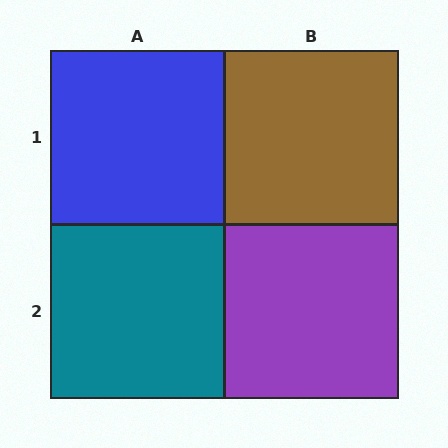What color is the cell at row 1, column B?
Brown.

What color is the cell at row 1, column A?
Blue.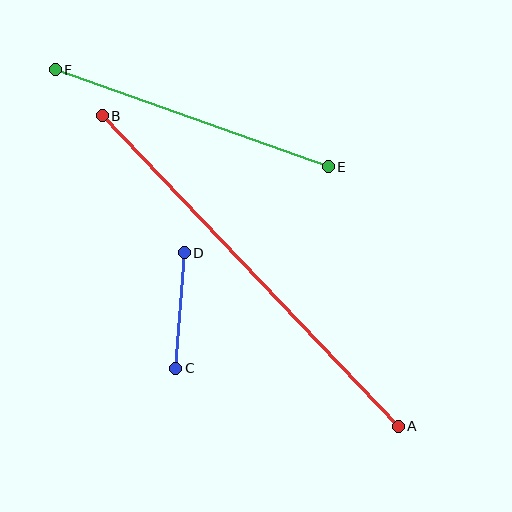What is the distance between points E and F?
The distance is approximately 290 pixels.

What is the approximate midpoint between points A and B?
The midpoint is at approximately (250, 271) pixels.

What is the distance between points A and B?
The distance is approximately 429 pixels.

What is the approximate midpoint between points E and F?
The midpoint is at approximately (192, 118) pixels.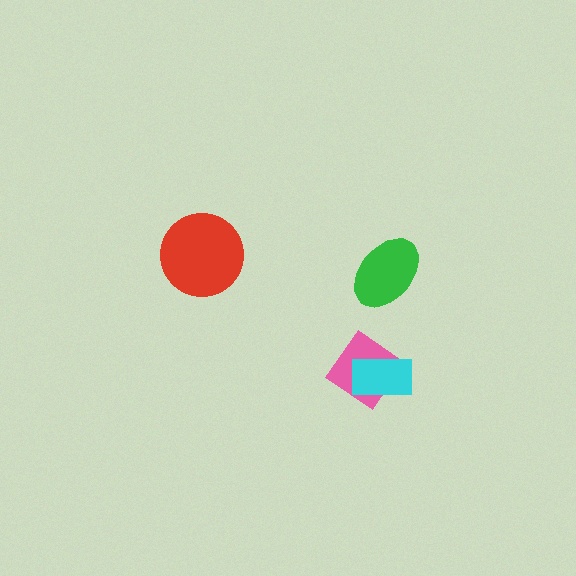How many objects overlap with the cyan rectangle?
1 object overlaps with the cyan rectangle.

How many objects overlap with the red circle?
0 objects overlap with the red circle.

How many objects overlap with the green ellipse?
0 objects overlap with the green ellipse.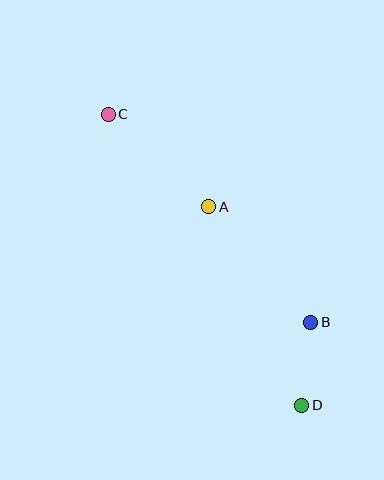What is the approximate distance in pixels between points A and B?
The distance between A and B is approximately 154 pixels.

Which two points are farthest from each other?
Points C and D are farthest from each other.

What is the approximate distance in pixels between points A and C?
The distance between A and C is approximately 136 pixels.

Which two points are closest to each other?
Points B and D are closest to each other.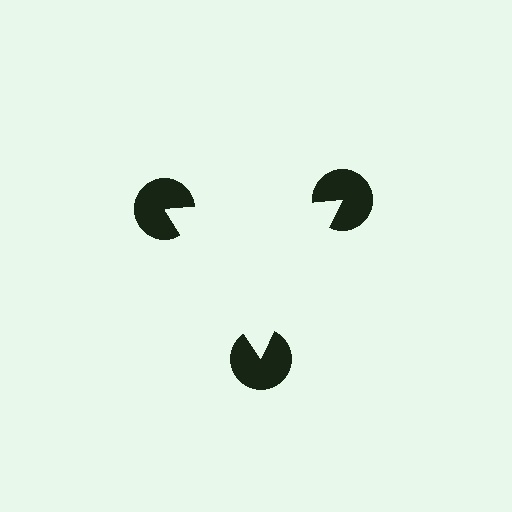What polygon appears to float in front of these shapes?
An illusory triangle — its edges are inferred from the aligned wedge cuts in the pac-man discs, not physically drawn.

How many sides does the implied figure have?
3 sides.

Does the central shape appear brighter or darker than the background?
It typically appears slightly brighter than the background, even though no actual brightness change is drawn.